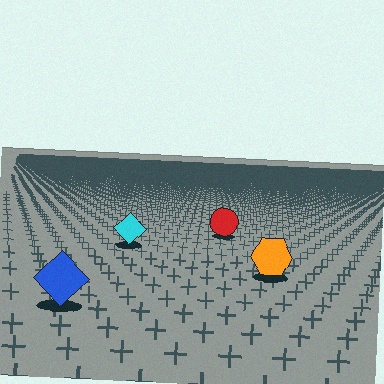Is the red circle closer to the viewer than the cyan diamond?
No. The cyan diamond is closer — you can tell from the texture gradient: the ground texture is coarser near it.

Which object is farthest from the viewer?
The red circle is farthest from the viewer. It appears smaller and the ground texture around it is denser.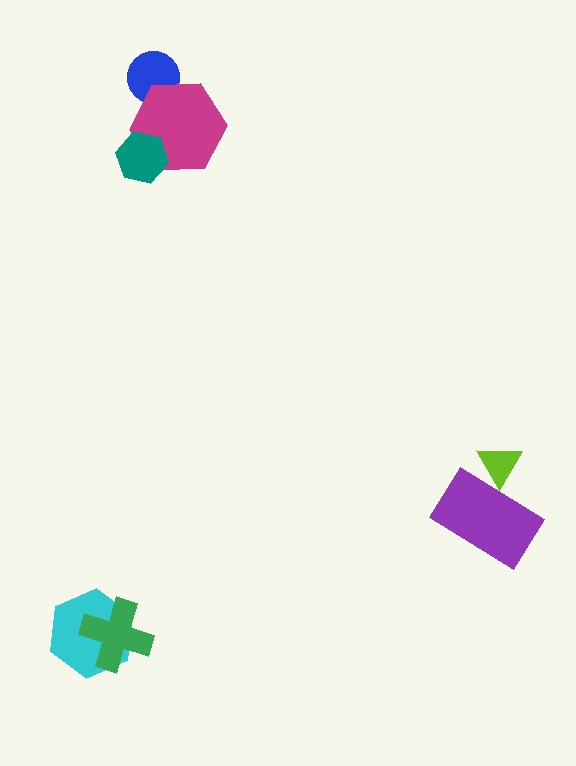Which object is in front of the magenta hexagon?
The teal hexagon is in front of the magenta hexagon.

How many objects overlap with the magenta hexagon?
2 objects overlap with the magenta hexagon.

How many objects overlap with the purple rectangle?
1 object overlaps with the purple rectangle.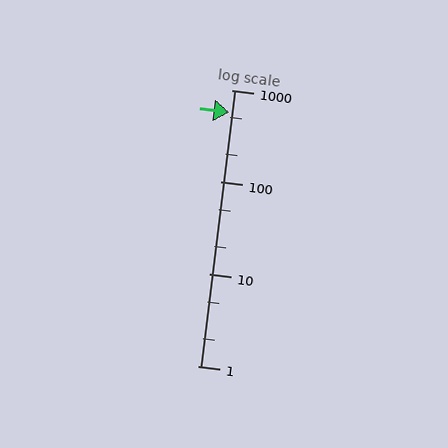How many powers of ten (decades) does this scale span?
The scale spans 3 decades, from 1 to 1000.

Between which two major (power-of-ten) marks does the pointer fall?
The pointer is between 100 and 1000.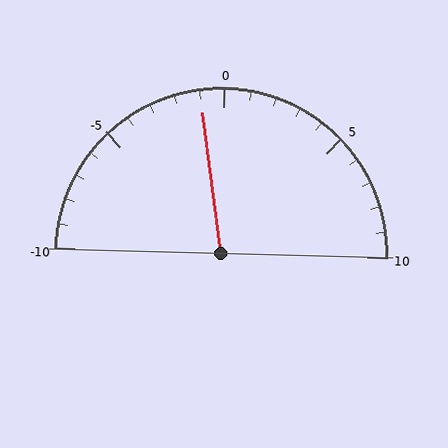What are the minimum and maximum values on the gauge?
The gauge ranges from -10 to 10.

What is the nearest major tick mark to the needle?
The nearest major tick mark is 0.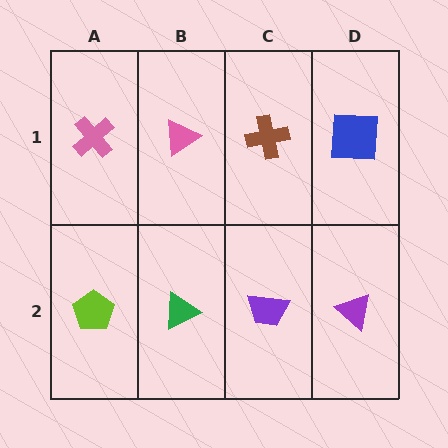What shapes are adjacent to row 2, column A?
A pink cross (row 1, column A), a green triangle (row 2, column B).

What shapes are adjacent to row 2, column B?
A pink triangle (row 1, column B), a lime pentagon (row 2, column A), a purple trapezoid (row 2, column C).